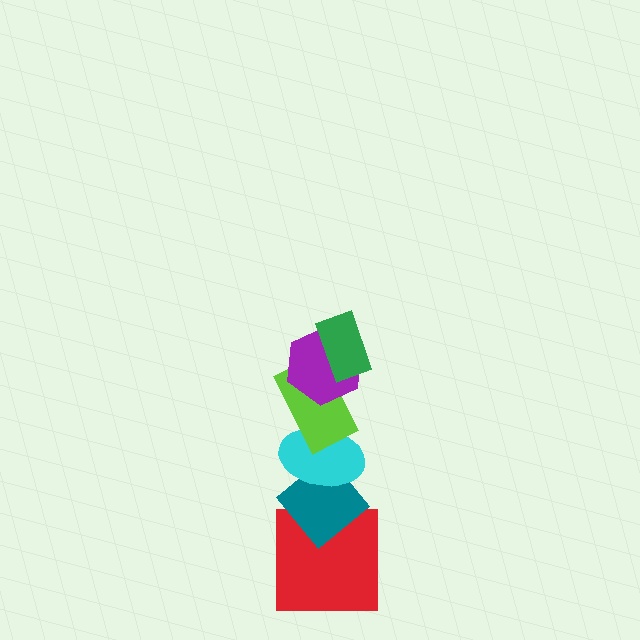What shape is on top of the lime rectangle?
The purple hexagon is on top of the lime rectangle.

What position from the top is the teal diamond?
The teal diamond is 5th from the top.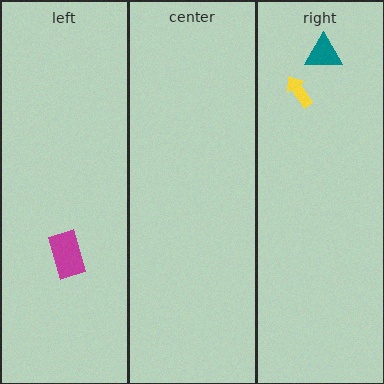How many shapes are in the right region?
2.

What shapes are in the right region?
The teal triangle, the yellow arrow.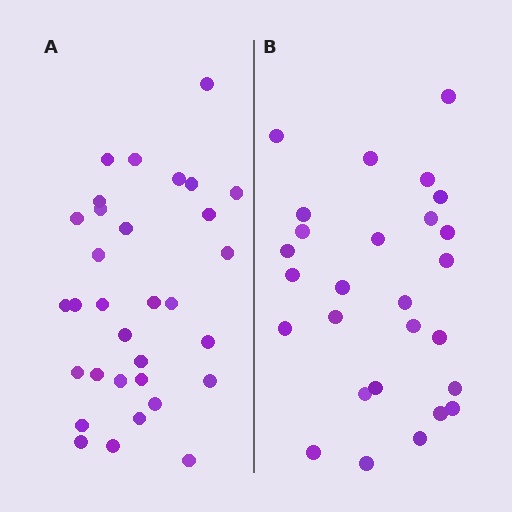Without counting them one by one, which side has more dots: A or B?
Region A (the left region) has more dots.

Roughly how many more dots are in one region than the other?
Region A has about 5 more dots than region B.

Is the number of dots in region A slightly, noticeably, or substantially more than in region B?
Region A has only slightly more — the two regions are fairly close. The ratio is roughly 1.2 to 1.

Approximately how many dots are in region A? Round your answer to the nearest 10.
About 30 dots. (The exact count is 32, which rounds to 30.)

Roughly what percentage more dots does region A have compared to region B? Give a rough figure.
About 20% more.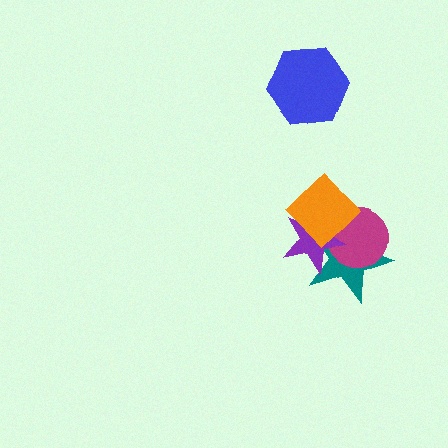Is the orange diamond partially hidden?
No, no other shape covers it.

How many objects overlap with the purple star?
3 objects overlap with the purple star.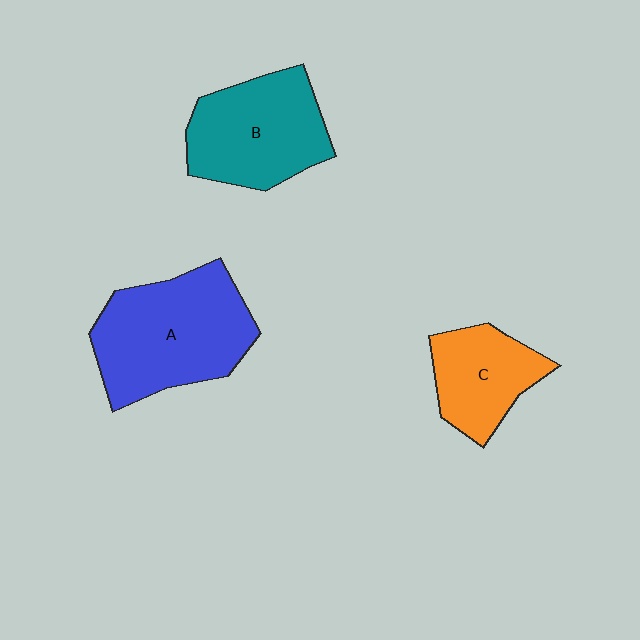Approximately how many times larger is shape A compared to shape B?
Approximately 1.2 times.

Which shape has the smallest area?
Shape C (orange).